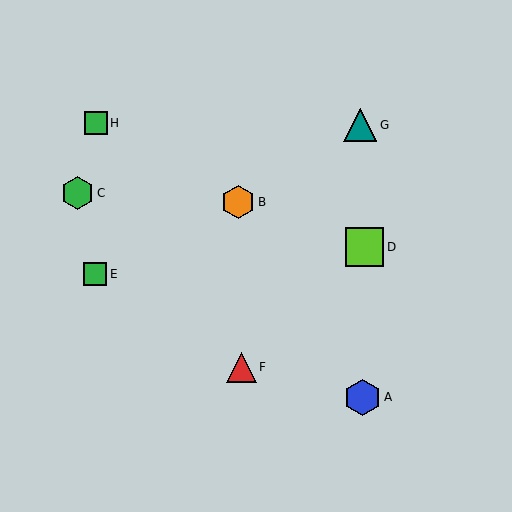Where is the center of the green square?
The center of the green square is at (96, 123).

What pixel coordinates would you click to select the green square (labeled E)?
Click at (95, 274) to select the green square E.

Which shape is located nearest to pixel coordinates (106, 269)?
The green square (labeled E) at (95, 274) is nearest to that location.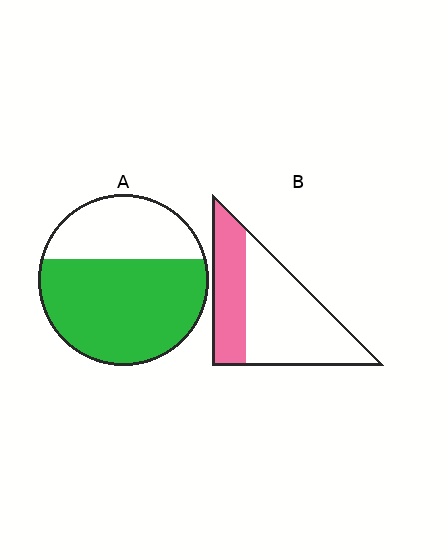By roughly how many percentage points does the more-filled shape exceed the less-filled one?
By roughly 30 percentage points (A over B).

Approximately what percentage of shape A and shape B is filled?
A is approximately 65% and B is approximately 35%.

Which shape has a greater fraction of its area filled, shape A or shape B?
Shape A.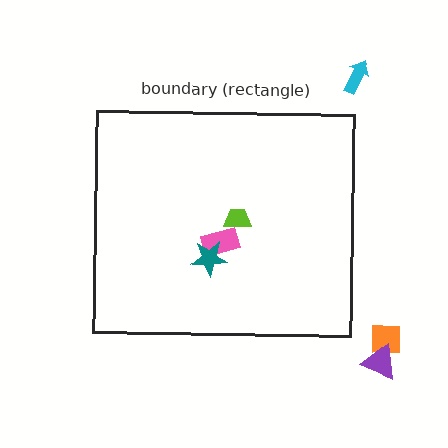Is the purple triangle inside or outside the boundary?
Outside.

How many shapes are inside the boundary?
3 inside, 3 outside.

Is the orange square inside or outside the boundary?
Outside.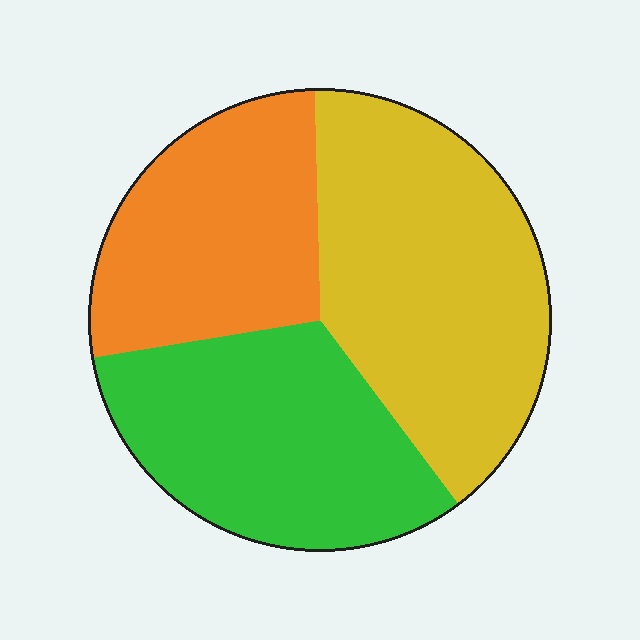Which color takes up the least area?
Orange, at roughly 25%.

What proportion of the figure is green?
Green covers about 35% of the figure.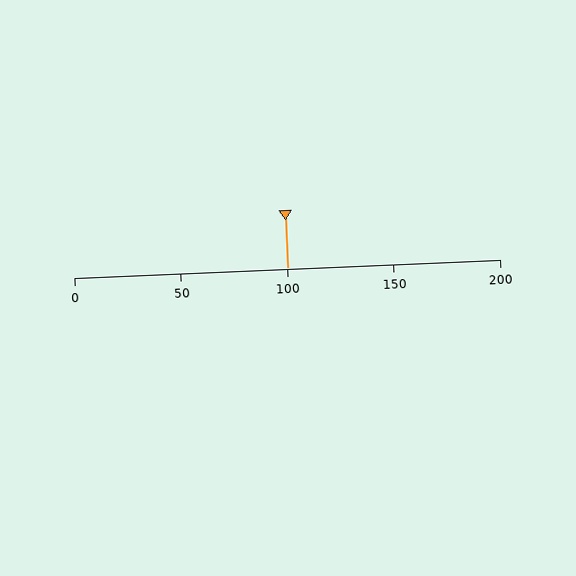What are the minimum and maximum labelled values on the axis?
The axis runs from 0 to 200.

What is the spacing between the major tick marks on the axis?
The major ticks are spaced 50 apart.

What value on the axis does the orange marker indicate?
The marker indicates approximately 100.